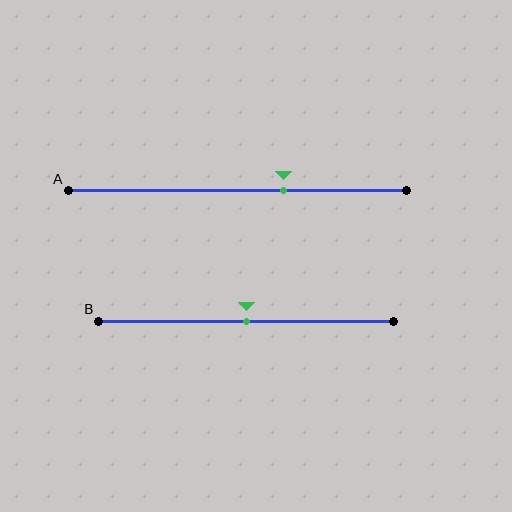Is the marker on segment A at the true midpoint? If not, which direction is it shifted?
No, the marker on segment A is shifted to the right by about 14% of the segment length.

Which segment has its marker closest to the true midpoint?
Segment B has its marker closest to the true midpoint.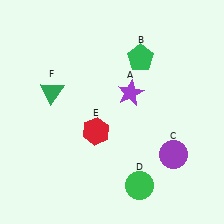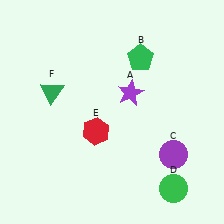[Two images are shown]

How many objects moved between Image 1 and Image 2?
1 object moved between the two images.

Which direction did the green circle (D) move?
The green circle (D) moved right.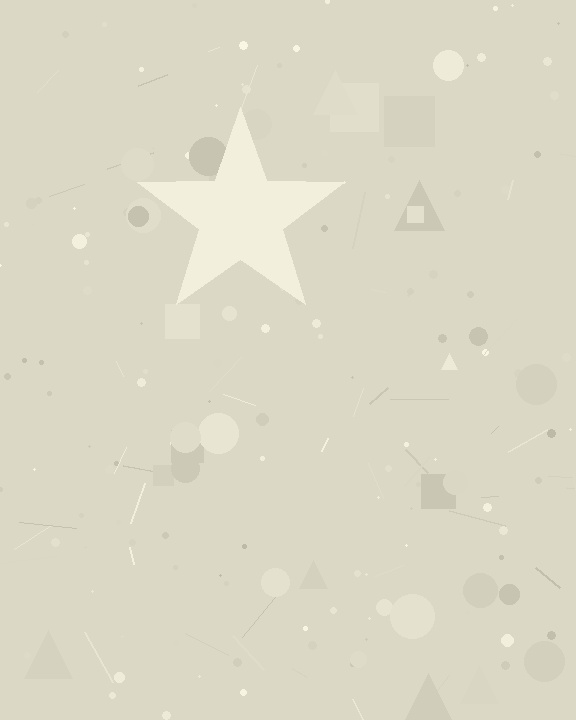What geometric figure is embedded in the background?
A star is embedded in the background.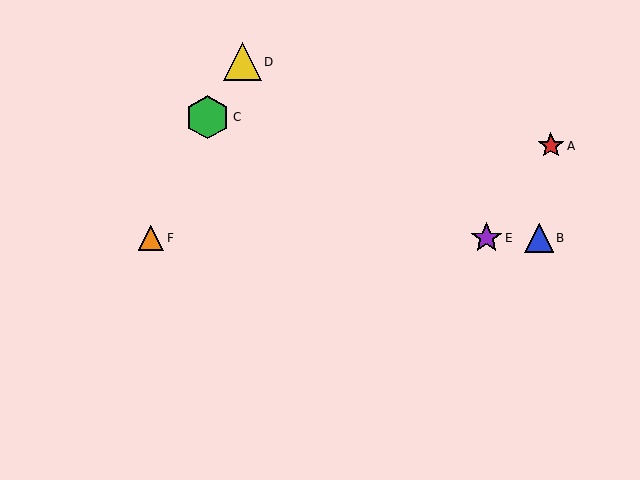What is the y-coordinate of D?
Object D is at y≈62.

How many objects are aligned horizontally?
3 objects (B, E, F) are aligned horizontally.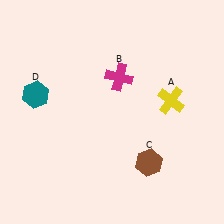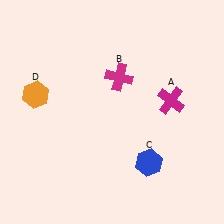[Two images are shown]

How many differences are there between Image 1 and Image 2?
There are 3 differences between the two images.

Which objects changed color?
A changed from yellow to magenta. C changed from brown to blue. D changed from teal to orange.